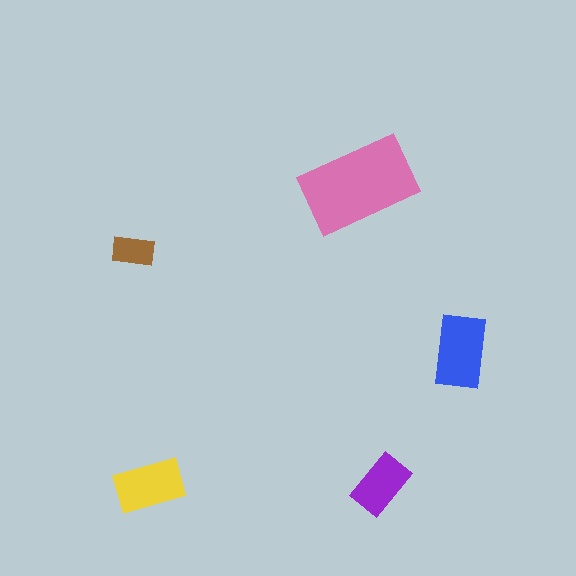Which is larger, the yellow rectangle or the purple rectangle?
The yellow one.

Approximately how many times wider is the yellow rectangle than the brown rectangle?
About 1.5 times wider.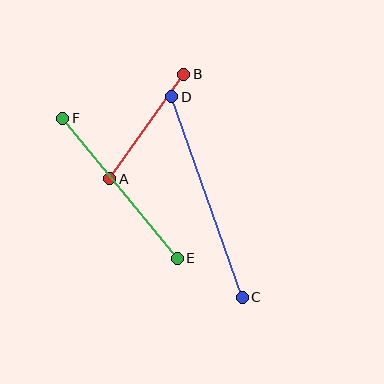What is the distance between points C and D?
The distance is approximately 212 pixels.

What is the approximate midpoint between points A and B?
The midpoint is at approximately (147, 126) pixels.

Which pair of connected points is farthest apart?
Points C and D are farthest apart.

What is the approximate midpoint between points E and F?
The midpoint is at approximately (120, 188) pixels.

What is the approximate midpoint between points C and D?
The midpoint is at approximately (207, 197) pixels.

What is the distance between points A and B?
The distance is approximately 128 pixels.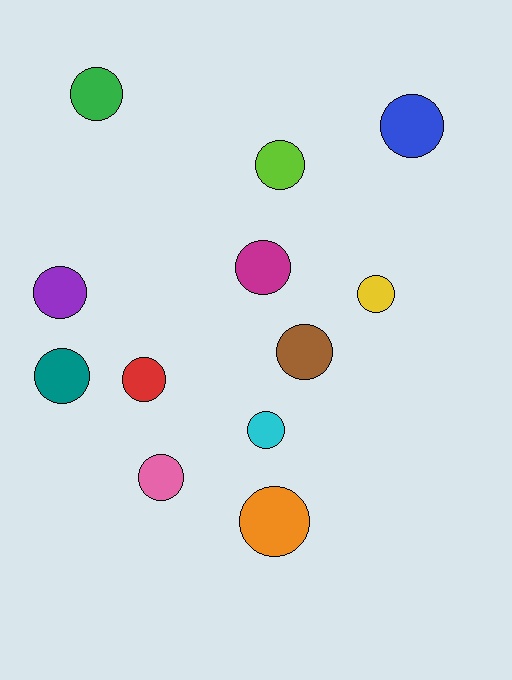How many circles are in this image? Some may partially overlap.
There are 12 circles.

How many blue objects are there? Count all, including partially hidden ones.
There is 1 blue object.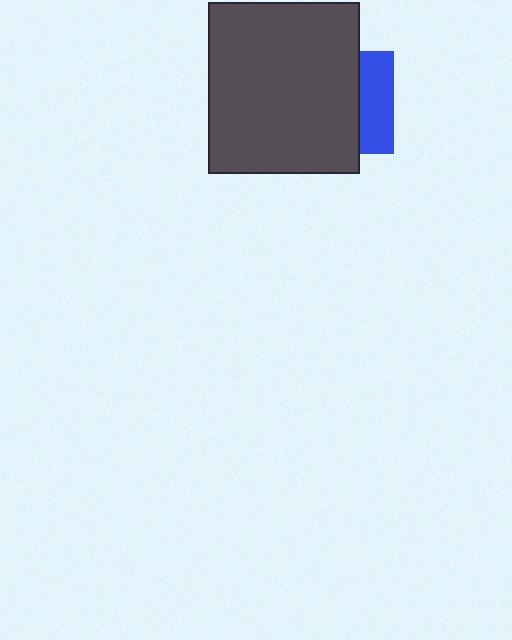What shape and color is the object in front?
The object in front is a dark gray rectangle.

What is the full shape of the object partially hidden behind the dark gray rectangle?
The partially hidden object is a blue square.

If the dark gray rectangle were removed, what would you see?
You would see the complete blue square.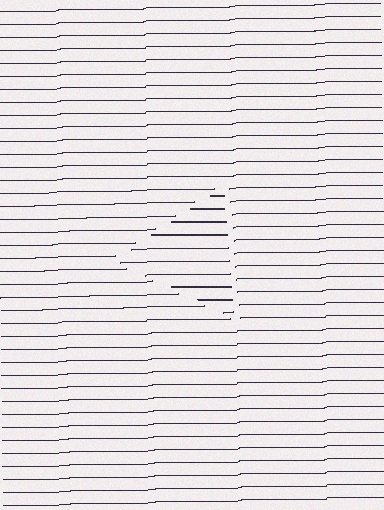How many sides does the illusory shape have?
3 sides — the line-ends trace a triangle.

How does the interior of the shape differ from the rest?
The interior of the shape contains the same grating, shifted by half a period — the contour is defined by the phase discontinuity where line-ends from the inner and outer gratings abut.